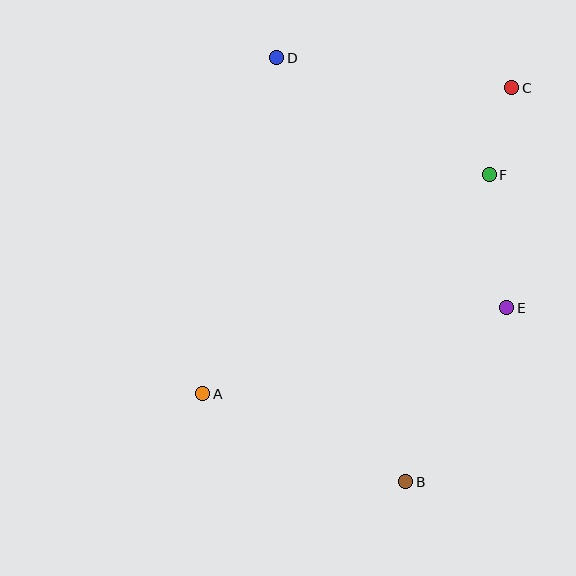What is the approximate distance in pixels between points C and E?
The distance between C and E is approximately 220 pixels.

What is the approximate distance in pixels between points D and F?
The distance between D and F is approximately 243 pixels.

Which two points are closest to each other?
Points C and F are closest to each other.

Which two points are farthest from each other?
Points B and D are farthest from each other.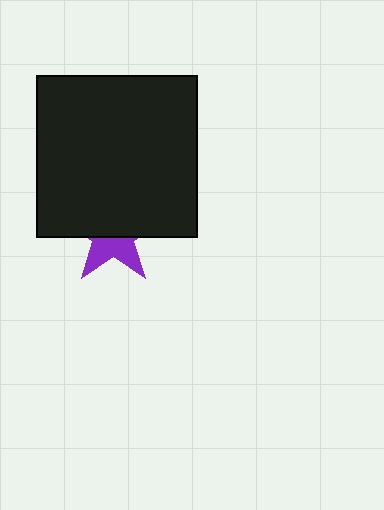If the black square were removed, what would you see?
You would see the complete purple star.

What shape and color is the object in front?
The object in front is a black square.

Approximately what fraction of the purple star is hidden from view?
Roughly 58% of the purple star is hidden behind the black square.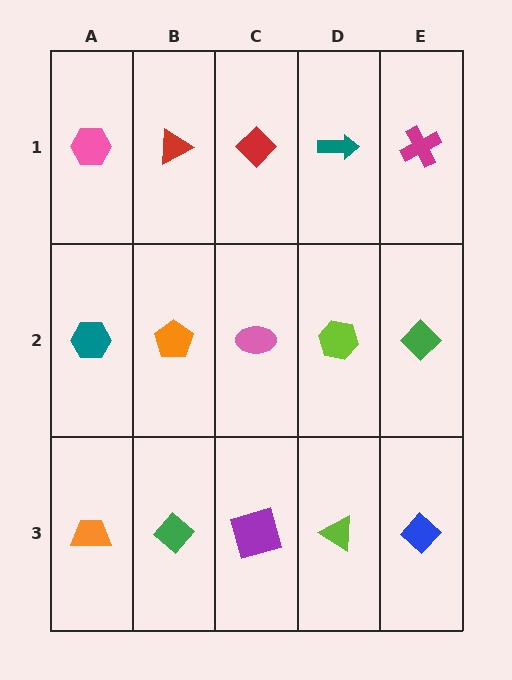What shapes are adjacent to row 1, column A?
A teal hexagon (row 2, column A), a red triangle (row 1, column B).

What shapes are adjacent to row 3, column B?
An orange pentagon (row 2, column B), an orange trapezoid (row 3, column A), a purple square (row 3, column C).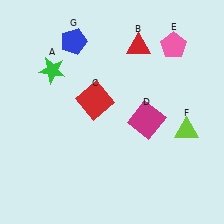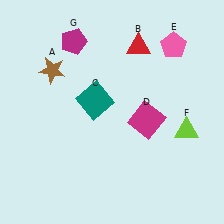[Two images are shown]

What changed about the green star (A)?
In Image 1, A is green. In Image 2, it changed to brown.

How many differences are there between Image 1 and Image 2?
There are 3 differences between the two images.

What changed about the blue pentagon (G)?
In Image 1, G is blue. In Image 2, it changed to magenta.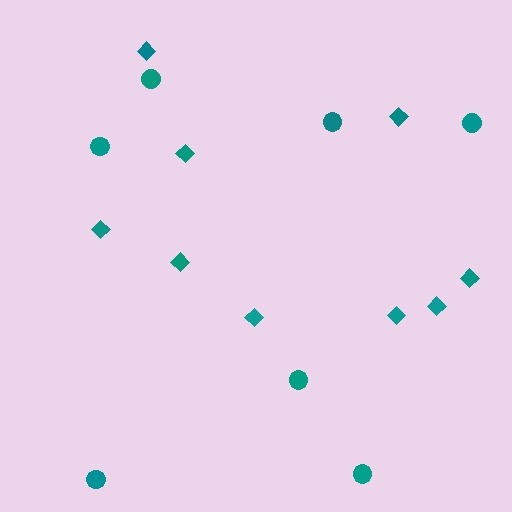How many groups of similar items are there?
There are 2 groups: one group of diamonds (9) and one group of circles (7).